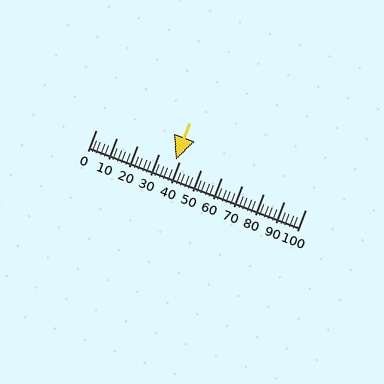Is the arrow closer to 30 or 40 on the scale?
The arrow is closer to 40.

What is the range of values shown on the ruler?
The ruler shows values from 0 to 100.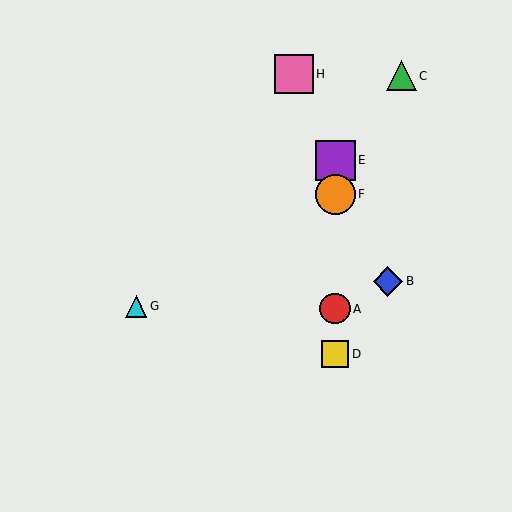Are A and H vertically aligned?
No, A is at x≈335 and H is at x≈294.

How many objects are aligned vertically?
4 objects (A, D, E, F) are aligned vertically.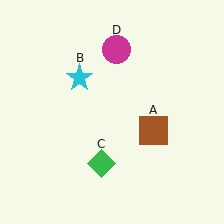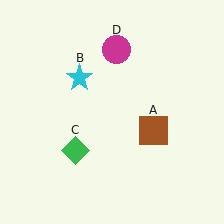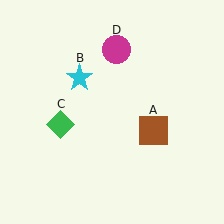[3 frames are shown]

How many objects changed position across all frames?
1 object changed position: green diamond (object C).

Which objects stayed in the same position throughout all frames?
Brown square (object A) and cyan star (object B) and magenta circle (object D) remained stationary.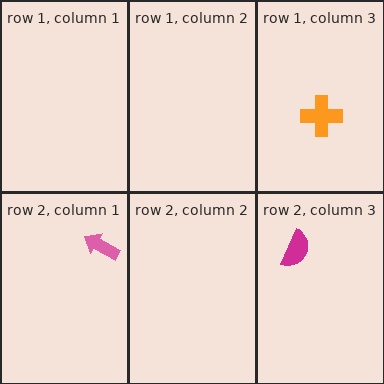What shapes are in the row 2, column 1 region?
The pink arrow.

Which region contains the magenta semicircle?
The row 2, column 3 region.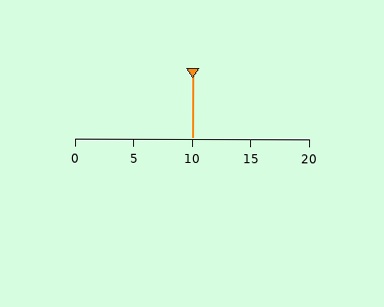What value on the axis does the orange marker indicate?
The marker indicates approximately 10.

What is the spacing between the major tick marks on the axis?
The major ticks are spaced 5 apart.